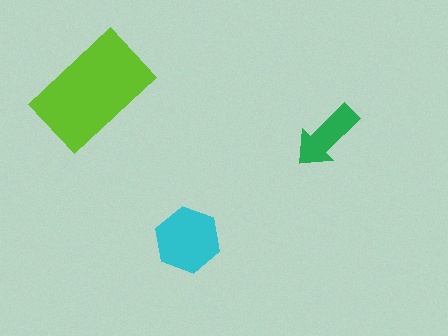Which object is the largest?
The lime rectangle.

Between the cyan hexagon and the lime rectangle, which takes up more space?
The lime rectangle.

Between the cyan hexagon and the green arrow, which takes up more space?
The cyan hexagon.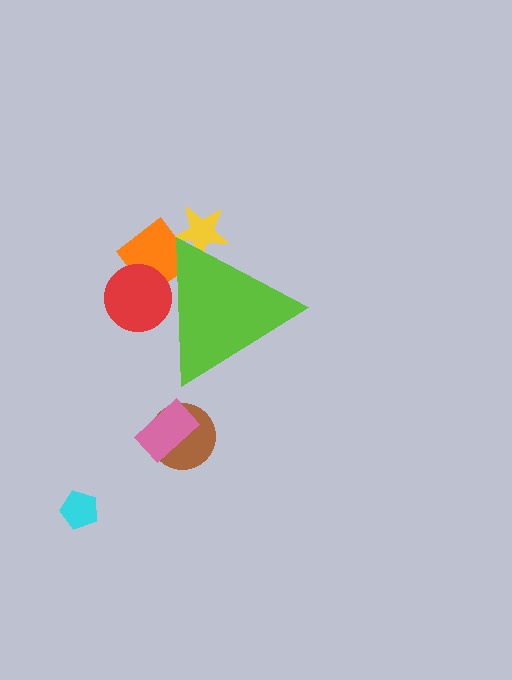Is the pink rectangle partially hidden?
No, the pink rectangle is fully visible.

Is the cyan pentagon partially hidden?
No, the cyan pentagon is fully visible.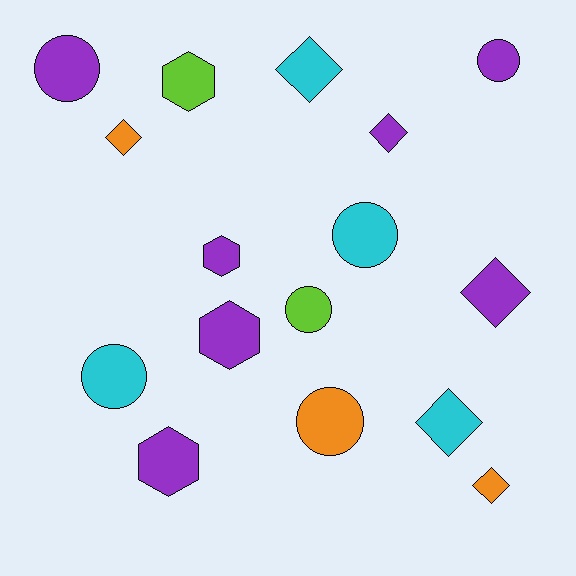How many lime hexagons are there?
There is 1 lime hexagon.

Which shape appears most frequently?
Diamond, with 6 objects.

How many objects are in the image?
There are 16 objects.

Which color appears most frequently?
Purple, with 7 objects.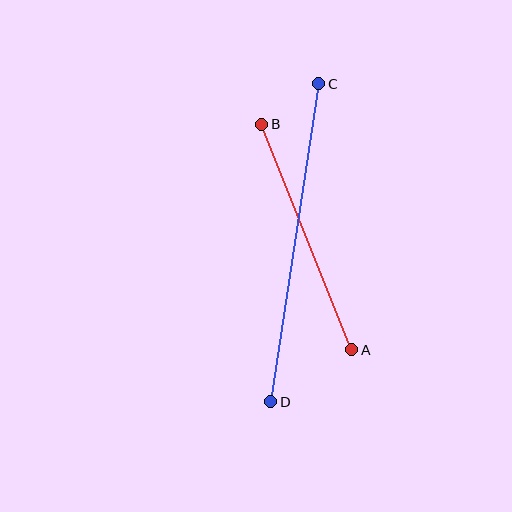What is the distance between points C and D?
The distance is approximately 321 pixels.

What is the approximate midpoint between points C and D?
The midpoint is at approximately (295, 243) pixels.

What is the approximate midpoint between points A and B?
The midpoint is at approximately (307, 237) pixels.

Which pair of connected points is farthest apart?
Points C and D are farthest apart.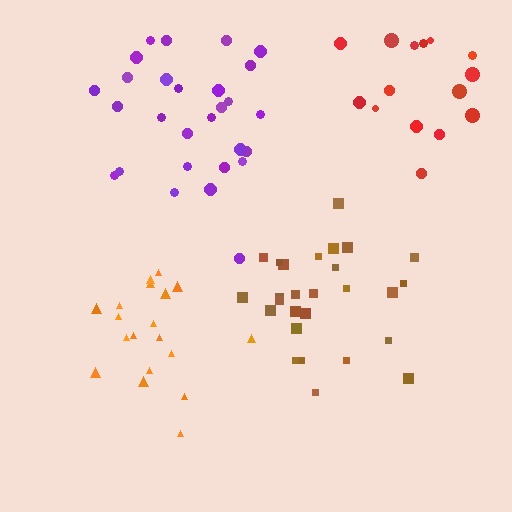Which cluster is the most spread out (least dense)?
Red.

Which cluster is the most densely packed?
Orange.